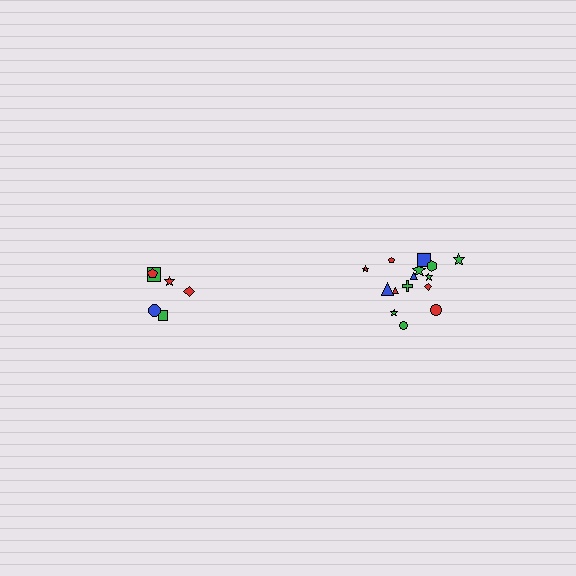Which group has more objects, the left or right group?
The right group.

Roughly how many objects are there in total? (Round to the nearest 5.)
Roughly 20 objects in total.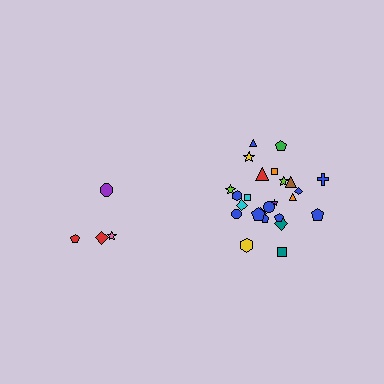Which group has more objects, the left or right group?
The right group.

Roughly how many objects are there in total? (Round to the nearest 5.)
Roughly 30 objects in total.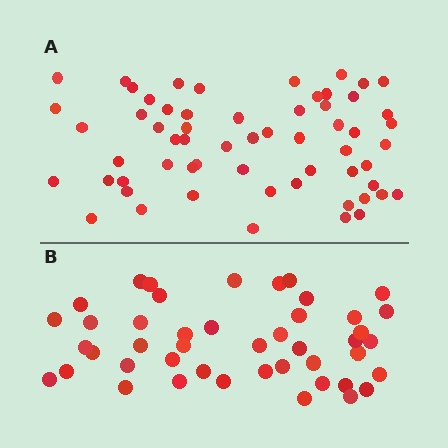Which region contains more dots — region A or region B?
Region A (the top region) has more dots.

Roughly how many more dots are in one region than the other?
Region A has approximately 15 more dots than region B.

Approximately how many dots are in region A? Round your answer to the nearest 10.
About 60 dots.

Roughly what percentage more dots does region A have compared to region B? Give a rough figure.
About 35% more.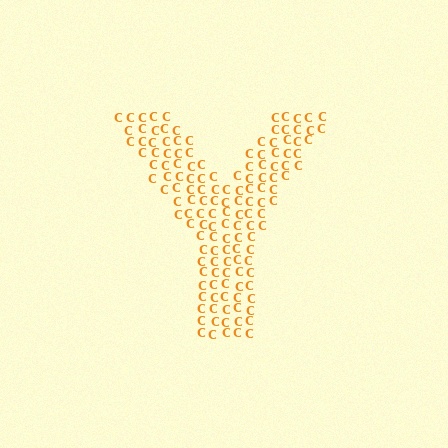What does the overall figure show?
The overall figure shows the letter Y.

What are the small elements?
The small elements are letter C's.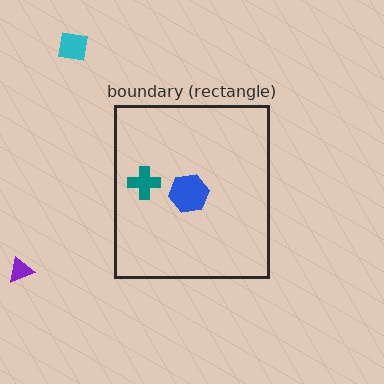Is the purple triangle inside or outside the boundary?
Outside.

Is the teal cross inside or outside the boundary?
Inside.